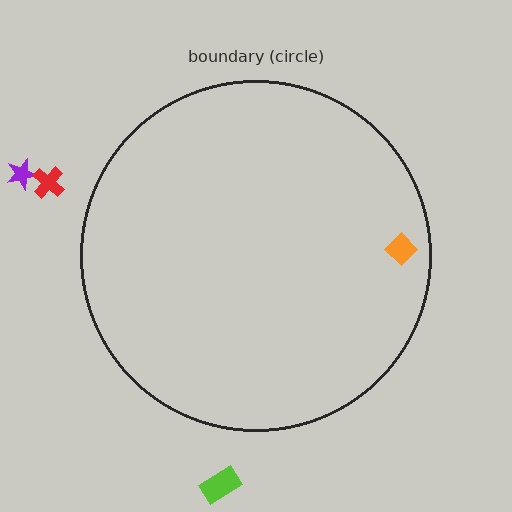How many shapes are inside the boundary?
1 inside, 3 outside.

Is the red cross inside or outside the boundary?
Outside.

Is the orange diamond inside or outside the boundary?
Inside.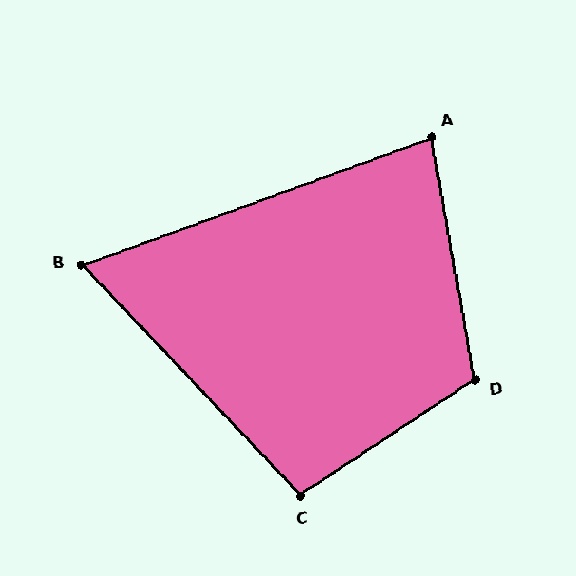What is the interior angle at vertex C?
Approximately 100 degrees (obtuse).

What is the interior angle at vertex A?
Approximately 80 degrees (acute).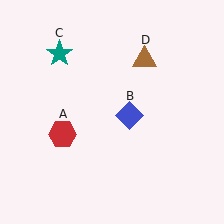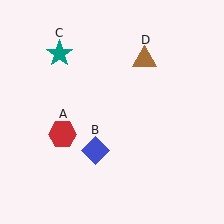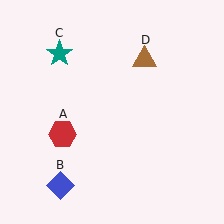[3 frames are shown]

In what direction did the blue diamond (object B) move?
The blue diamond (object B) moved down and to the left.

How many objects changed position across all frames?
1 object changed position: blue diamond (object B).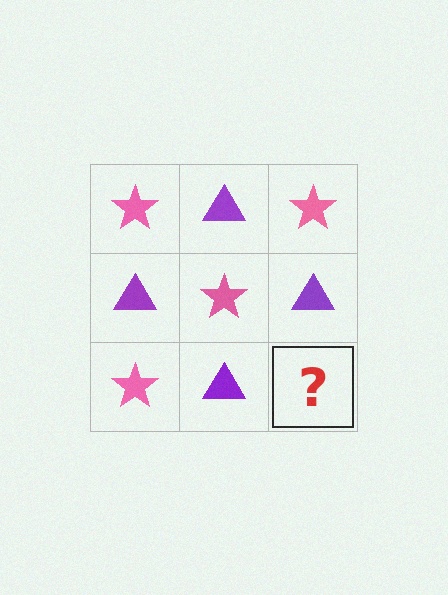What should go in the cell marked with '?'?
The missing cell should contain a pink star.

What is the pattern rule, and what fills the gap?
The rule is that it alternates pink star and purple triangle in a checkerboard pattern. The gap should be filled with a pink star.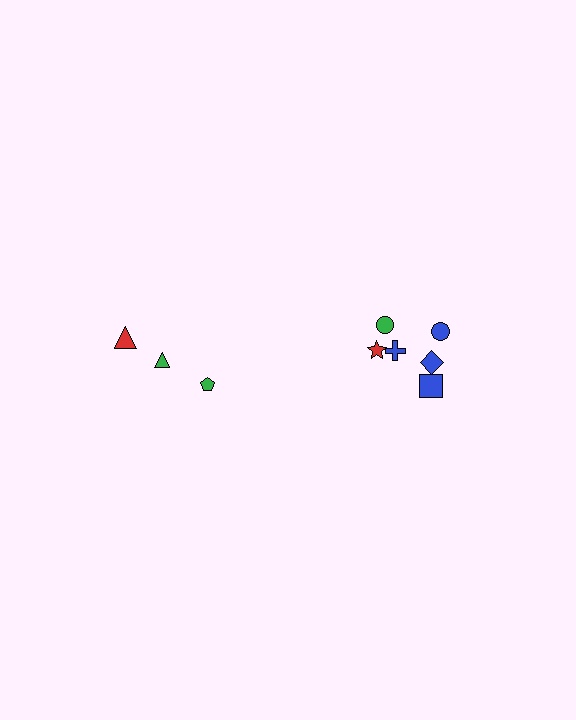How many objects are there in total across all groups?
There are 9 objects.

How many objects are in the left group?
There are 3 objects.